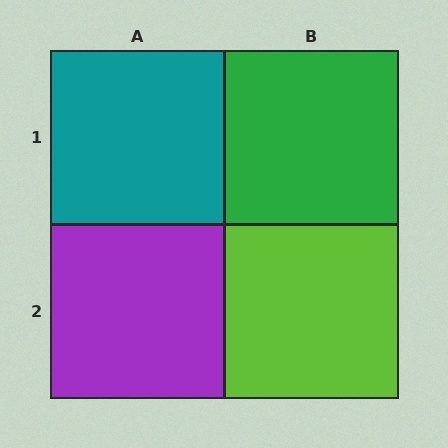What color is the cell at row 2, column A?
Purple.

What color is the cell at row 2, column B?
Lime.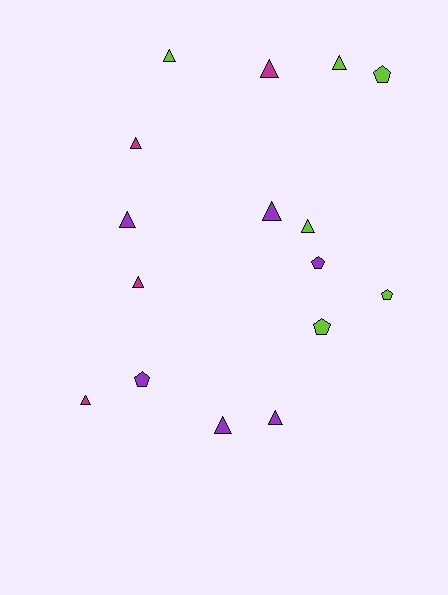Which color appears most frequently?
Purple, with 6 objects.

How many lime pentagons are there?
There are 3 lime pentagons.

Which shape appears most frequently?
Triangle, with 11 objects.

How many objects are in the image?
There are 16 objects.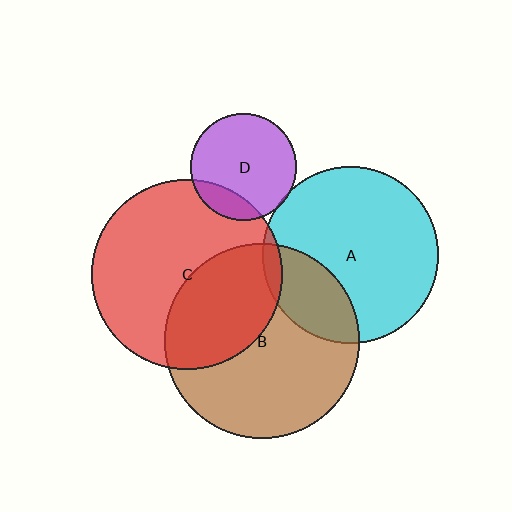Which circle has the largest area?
Circle B (brown).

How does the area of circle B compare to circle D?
Approximately 3.4 times.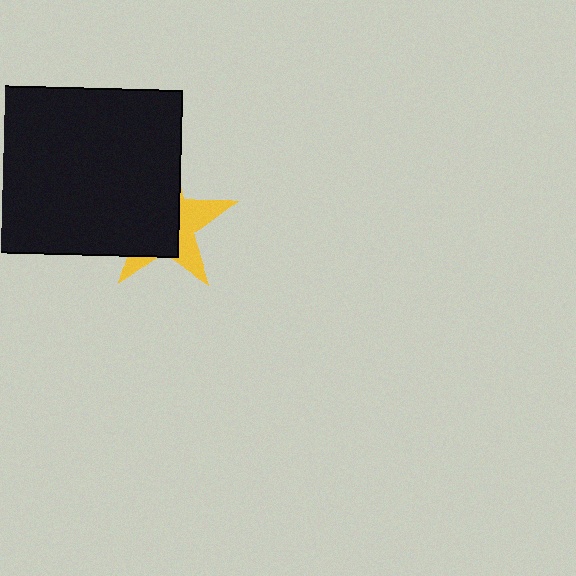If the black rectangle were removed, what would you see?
You would see the complete yellow star.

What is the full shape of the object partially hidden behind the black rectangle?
The partially hidden object is a yellow star.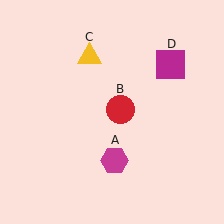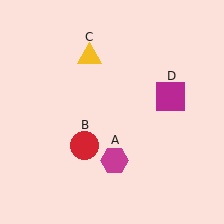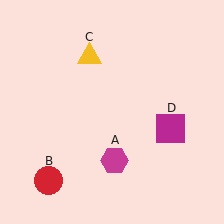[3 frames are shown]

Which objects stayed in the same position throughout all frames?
Magenta hexagon (object A) and yellow triangle (object C) remained stationary.